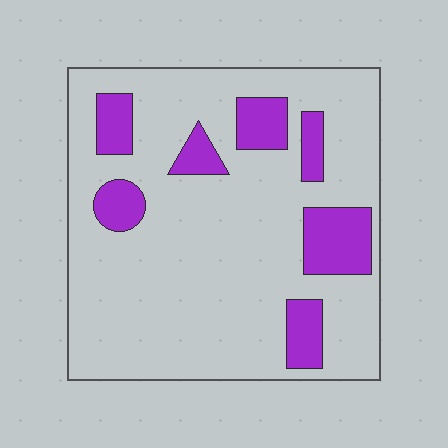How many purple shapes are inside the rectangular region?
7.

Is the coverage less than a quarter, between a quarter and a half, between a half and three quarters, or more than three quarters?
Less than a quarter.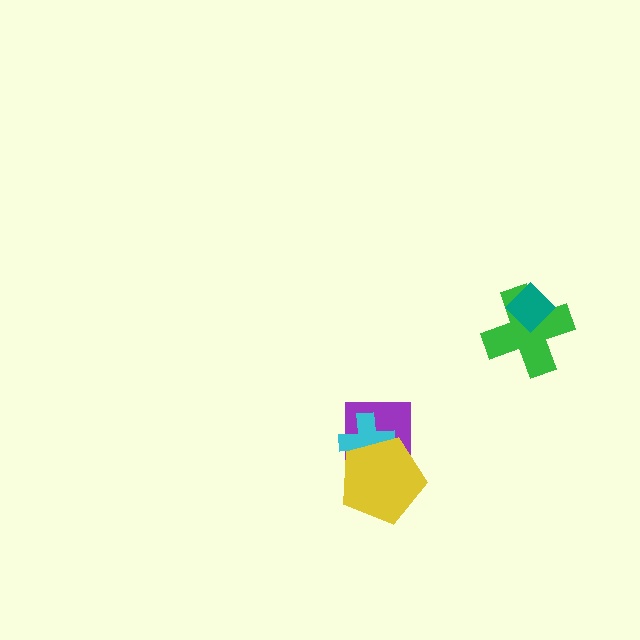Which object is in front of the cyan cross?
The yellow pentagon is in front of the cyan cross.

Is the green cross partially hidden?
Yes, it is partially covered by another shape.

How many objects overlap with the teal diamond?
1 object overlaps with the teal diamond.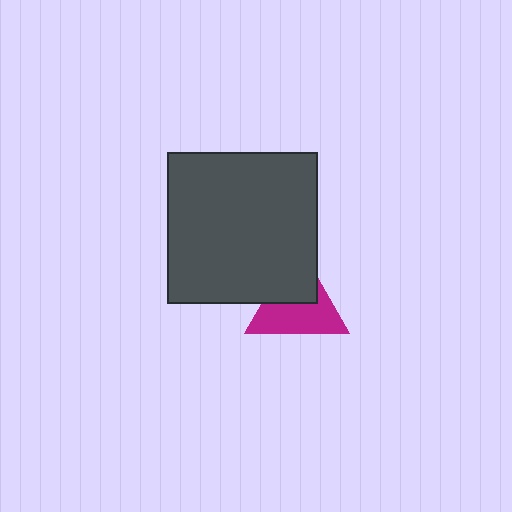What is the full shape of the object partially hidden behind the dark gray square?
The partially hidden object is a magenta triangle.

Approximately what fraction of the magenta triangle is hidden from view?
Roughly 41% of the magenta triangle is hidden behind the dark gray square.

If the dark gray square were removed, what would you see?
You would see the complete magenta triangle.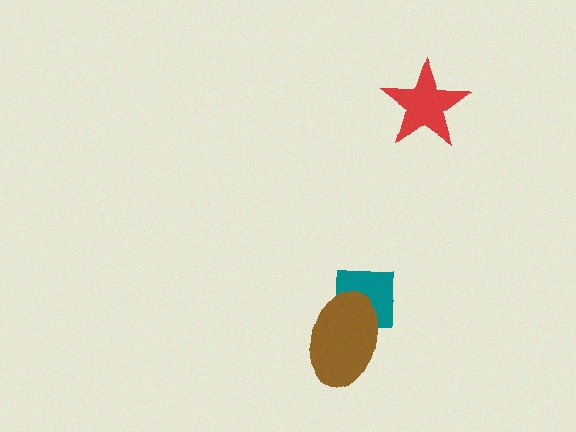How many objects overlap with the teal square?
1 object overlaps with the teal square.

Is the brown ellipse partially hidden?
No, no other shape covers it.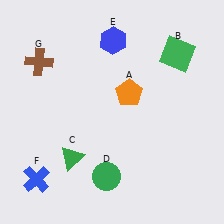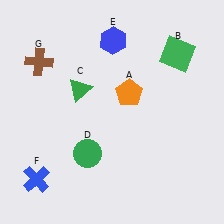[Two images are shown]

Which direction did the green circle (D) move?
The green circle (D) moved up.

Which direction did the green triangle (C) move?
The green triangle (C) moved up.